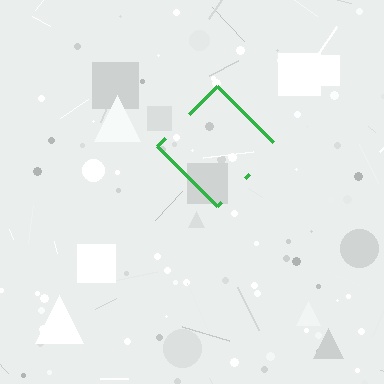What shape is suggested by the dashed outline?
The dashed outline suggests a diamond.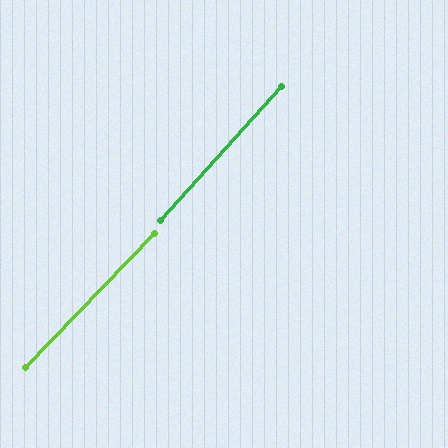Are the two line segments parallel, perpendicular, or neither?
Parallel — their directions differ by only 1.4°.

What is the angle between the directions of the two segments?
Approximately 1 degree.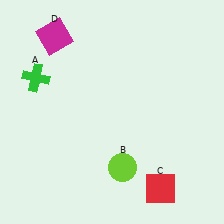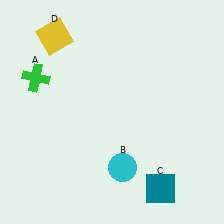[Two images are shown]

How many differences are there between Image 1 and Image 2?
There are 3 differences between the two images.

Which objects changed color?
B changed from lime to cyan. C changed from red to teal. D changed from magenta to yellow.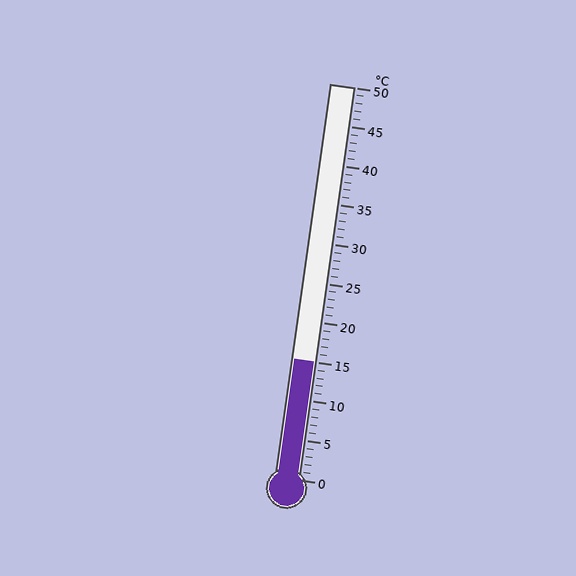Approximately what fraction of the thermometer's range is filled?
The thermometer is filled to approximately 30% of its range.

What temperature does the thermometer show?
The thermometer shows approximately 15°C.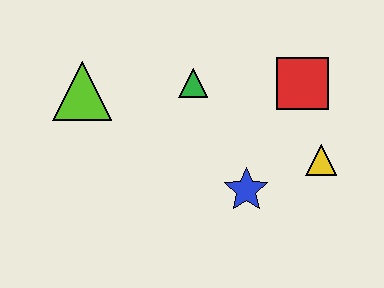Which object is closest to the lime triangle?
The green triangle is closest to the lime triangle.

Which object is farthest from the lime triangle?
The yellow triangle is farthest from the lime triangle.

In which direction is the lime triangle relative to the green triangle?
The lime triangle is to the left of the green triangle.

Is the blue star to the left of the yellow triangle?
Yes